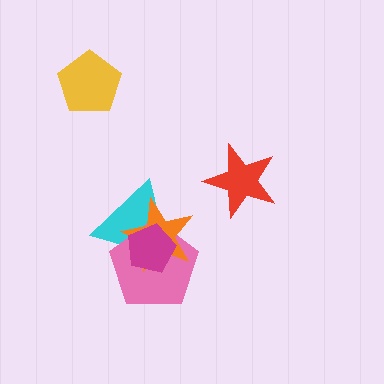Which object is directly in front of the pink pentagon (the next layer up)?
The orange star is directly in front of the pink pentagon.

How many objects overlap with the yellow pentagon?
0 objects overlap with the yellow pentagon.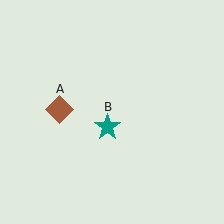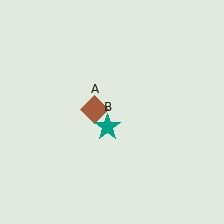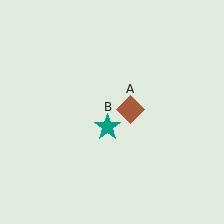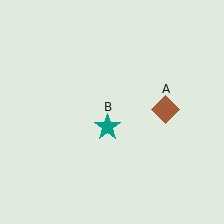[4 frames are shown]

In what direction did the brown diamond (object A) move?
The brown diamond (object A) moved right.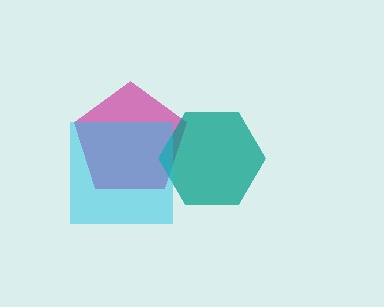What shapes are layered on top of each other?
The layered shapes are: a magenta pentagon, a teal hexagon, a cyan square.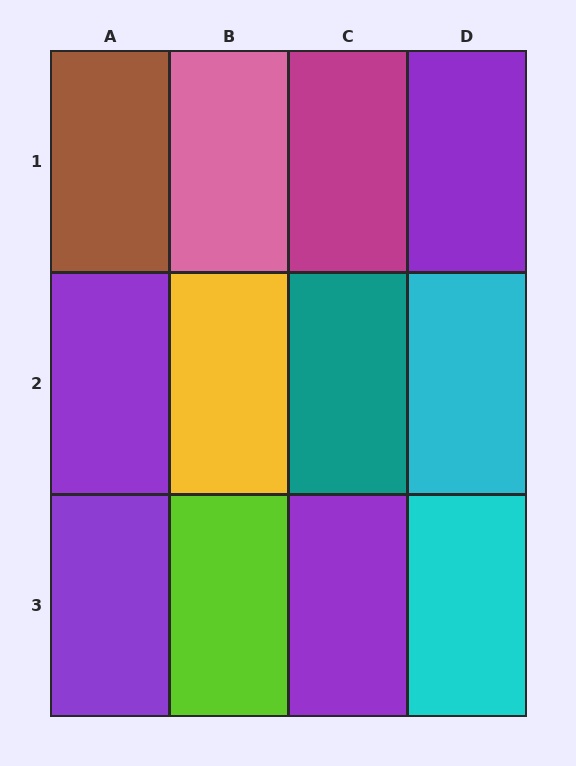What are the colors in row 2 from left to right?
Purple, yellow, teal, cyan.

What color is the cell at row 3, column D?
Cyan.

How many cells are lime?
1 cell is lime.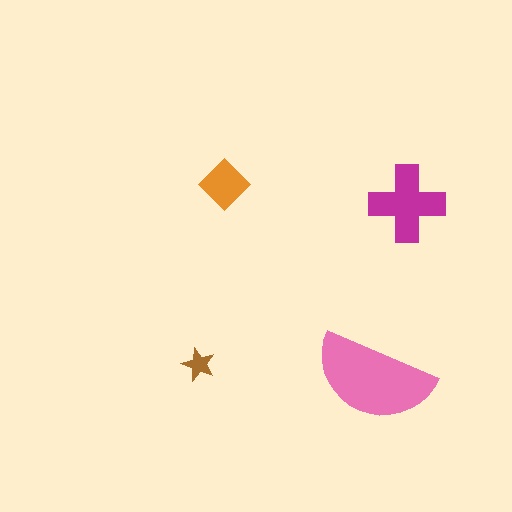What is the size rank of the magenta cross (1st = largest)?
2nd.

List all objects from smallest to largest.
The brown star, the orange diamond, the magenta cross, the pink semicircle.